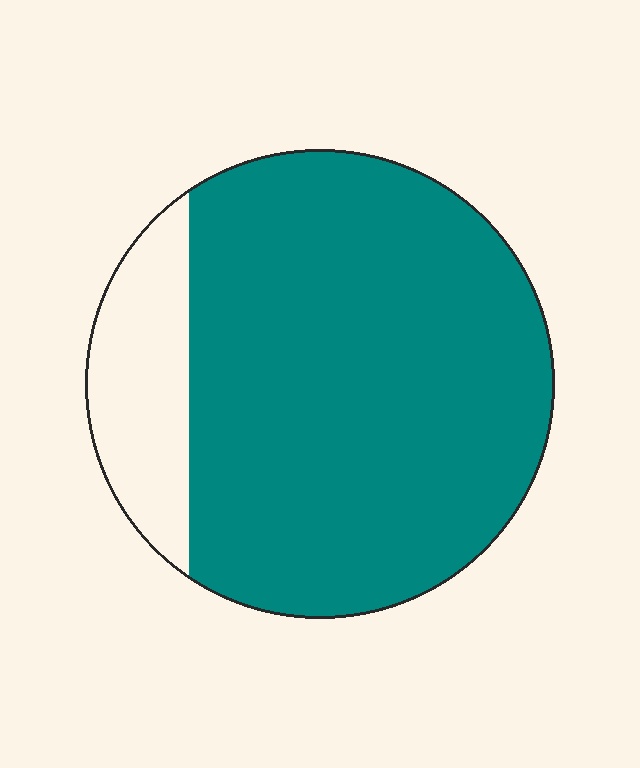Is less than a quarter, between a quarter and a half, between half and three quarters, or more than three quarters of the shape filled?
More than three quarters.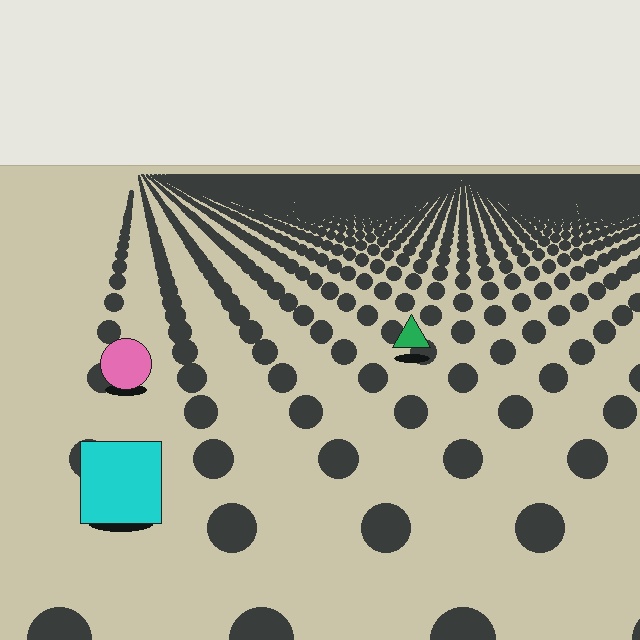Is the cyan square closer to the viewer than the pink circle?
Yes. The cyan square is closer — you can tell from the texture gradient: the ground texture is coarser near it.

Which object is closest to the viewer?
The cyan square is closest. The texture marks near it are larger and more spread out.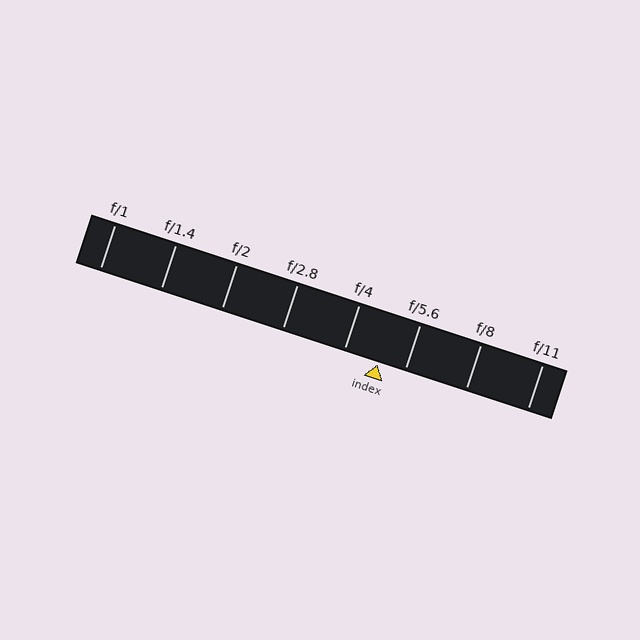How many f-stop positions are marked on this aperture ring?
There are 8 f-stop positions marked.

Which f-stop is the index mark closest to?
The index mark is closest to f/5.6.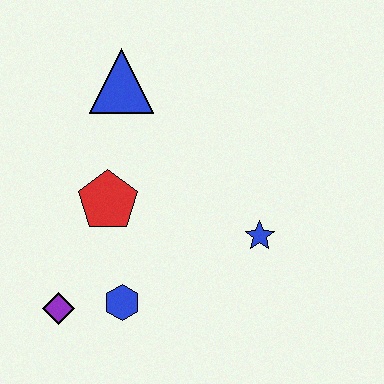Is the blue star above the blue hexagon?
Yes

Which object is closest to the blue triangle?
The red pentagon is closest to the blue triangle.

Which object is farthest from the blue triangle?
The purple diamond is farthest from the blue triangle.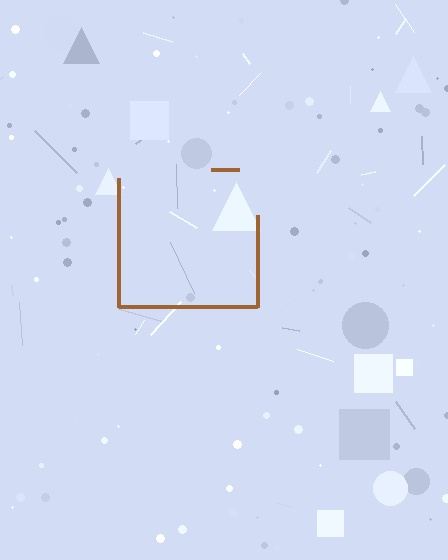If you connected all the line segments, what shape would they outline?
They would outline a square.